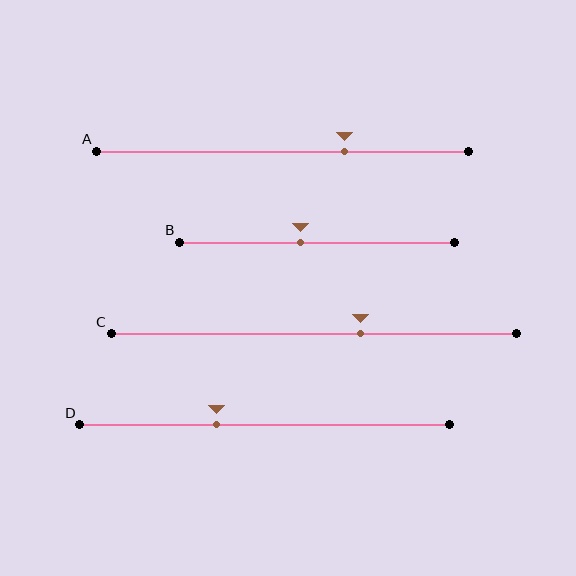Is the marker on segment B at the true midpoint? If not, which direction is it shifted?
No, the marker on segment B is shifted to the left by about 6% of the segment length.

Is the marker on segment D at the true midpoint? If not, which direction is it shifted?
No, the marker on segment D is shifted to the left by about 13% of the segment length.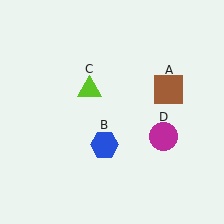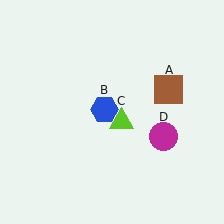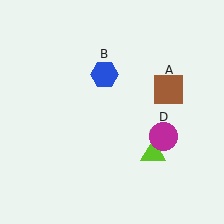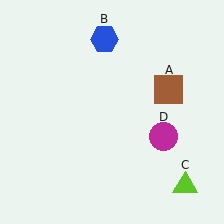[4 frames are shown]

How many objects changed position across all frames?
2 objects changed position: blue hexagon (object B), lime triangle (object C).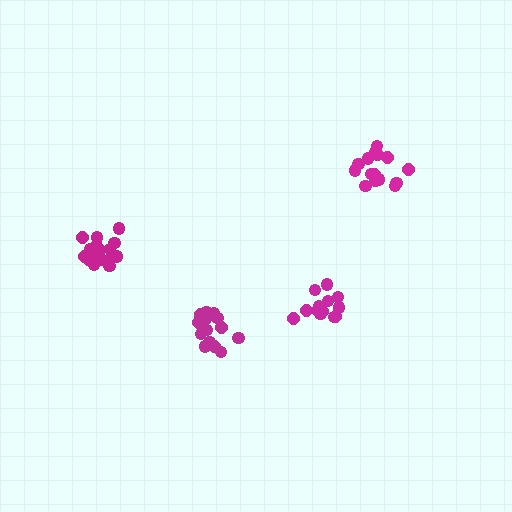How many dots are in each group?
Group 1: 15 dots, Group 2: 15 dots, Group 3: 18 dots, Group 4: 14 dots (62 total).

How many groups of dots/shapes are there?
There are 4 groups.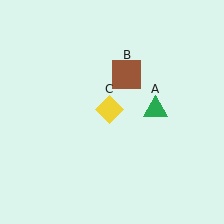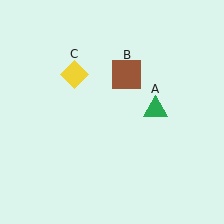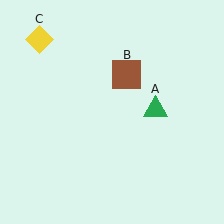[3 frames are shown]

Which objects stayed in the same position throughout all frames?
Green triangle (object A) and brown square (object B) remained stationary.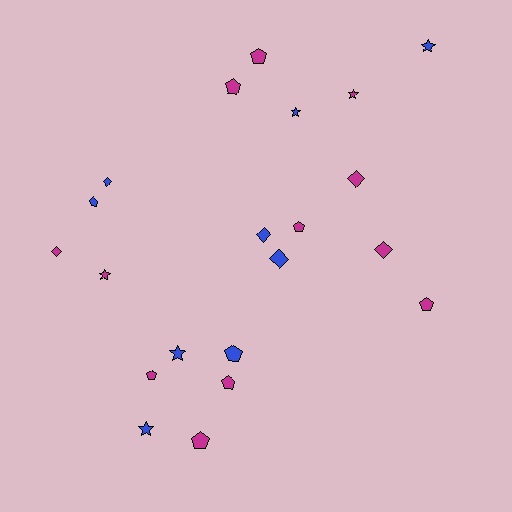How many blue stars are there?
There are 4 blue stars.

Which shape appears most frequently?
Pentagon, with 9 objects.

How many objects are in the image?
There are 21 objects.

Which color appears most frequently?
Magenta, with 12 objects.